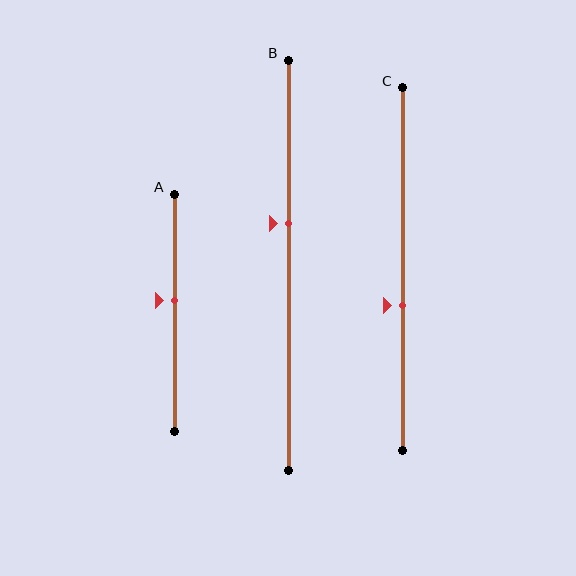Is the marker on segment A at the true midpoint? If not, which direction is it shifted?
No, the marker on segment A is shifted upward by about 5% of the segment length.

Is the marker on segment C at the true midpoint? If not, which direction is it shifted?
No, the marker on segment C is shifted downward by about 10% of the segment length.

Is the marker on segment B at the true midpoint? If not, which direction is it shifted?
No, the marker on segment B is shifted upward by about 10% of the segment length.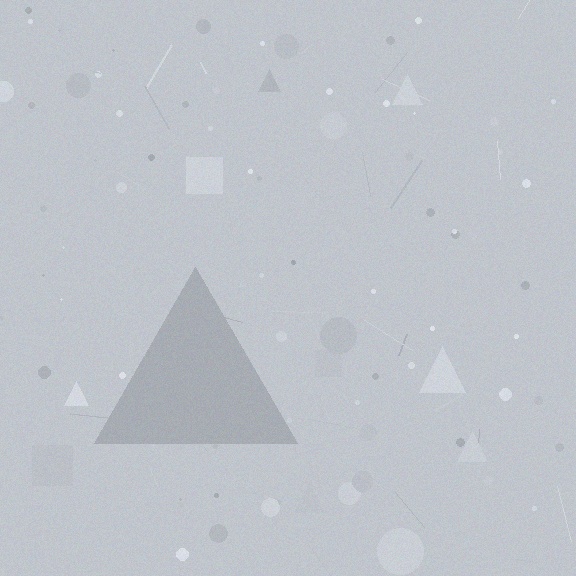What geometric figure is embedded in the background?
A triangle is embedded in the background.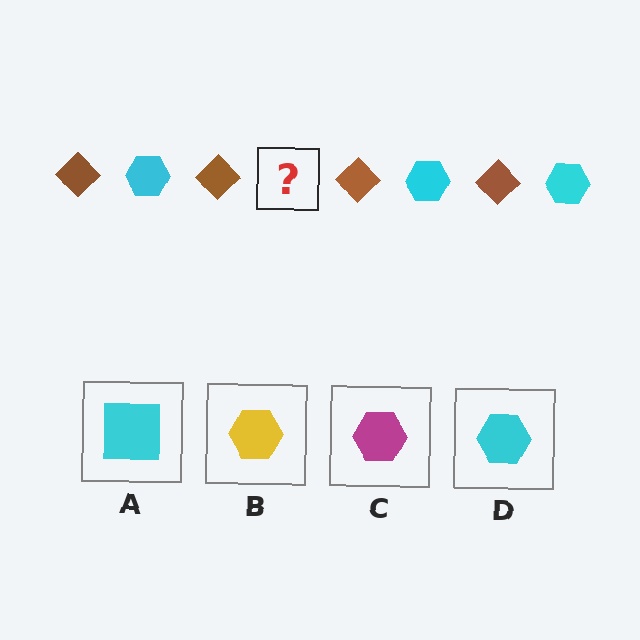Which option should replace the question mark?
Option D.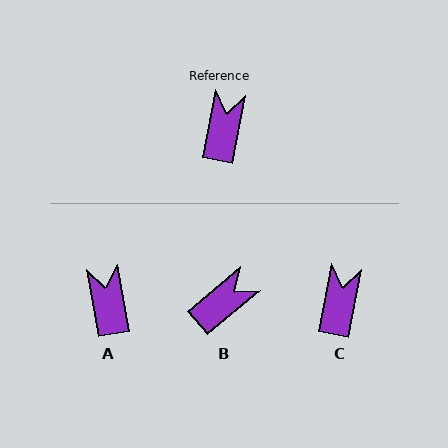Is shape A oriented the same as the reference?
No, it is off by about 21 degrees.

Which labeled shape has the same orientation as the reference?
C.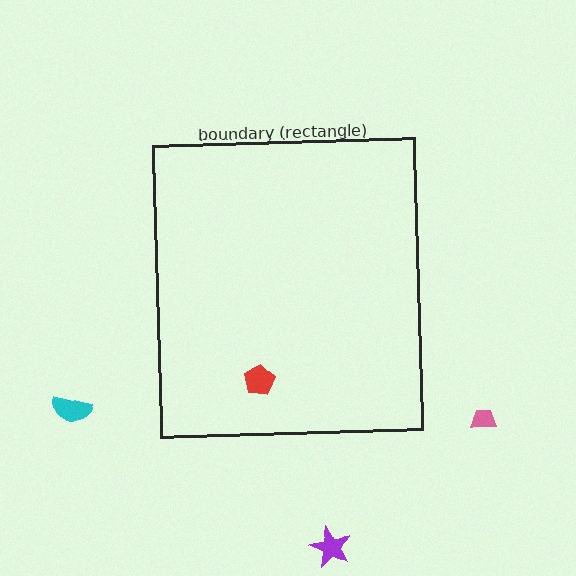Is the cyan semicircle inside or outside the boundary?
Outside.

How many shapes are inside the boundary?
1 inside, 3 outside.